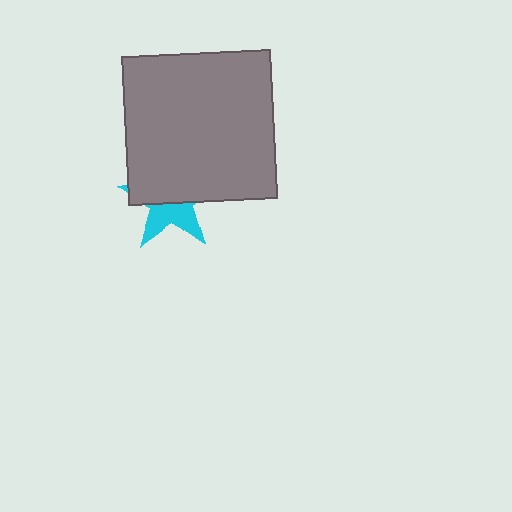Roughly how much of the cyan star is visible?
A small part of it is visible (roughly 43%).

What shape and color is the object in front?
The object in front is a gray square.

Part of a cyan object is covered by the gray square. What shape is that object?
It is a star.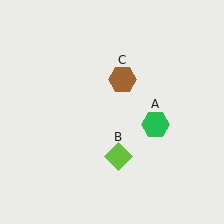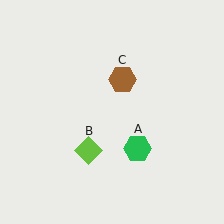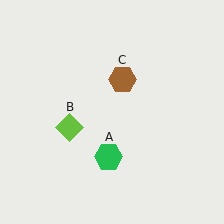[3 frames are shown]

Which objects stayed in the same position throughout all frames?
Brown hexagon (object C) remained stationary.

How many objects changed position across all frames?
2 objects changed position: green hexagon (object A), lime diamond (object B).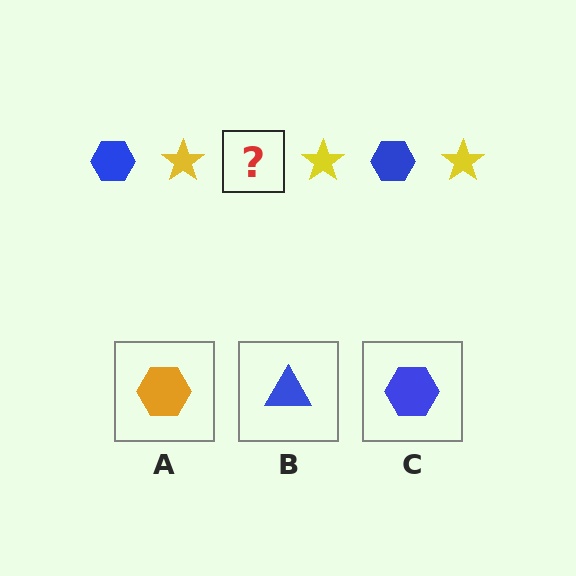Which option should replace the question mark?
Option C.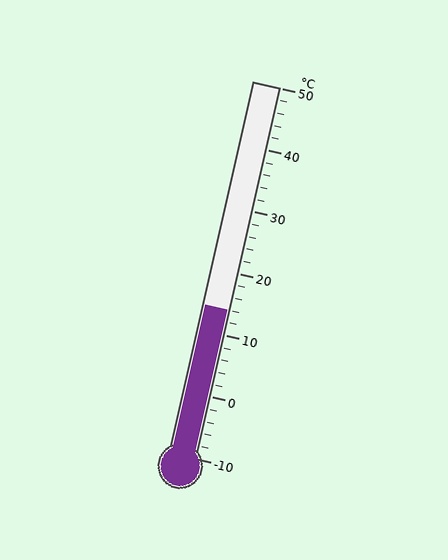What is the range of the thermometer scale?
The thermometer scale ranges from -10°C to 50°C.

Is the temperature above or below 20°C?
The temperature is below 20°C.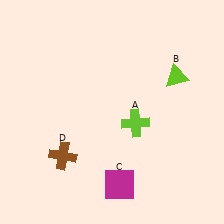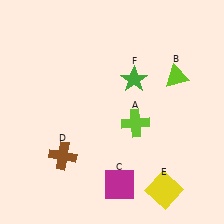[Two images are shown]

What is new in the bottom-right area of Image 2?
A yellow square (E) was added in the bottom-right area of Image 2.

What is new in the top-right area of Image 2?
A green star (F) was added in the top-right area of Image 2.